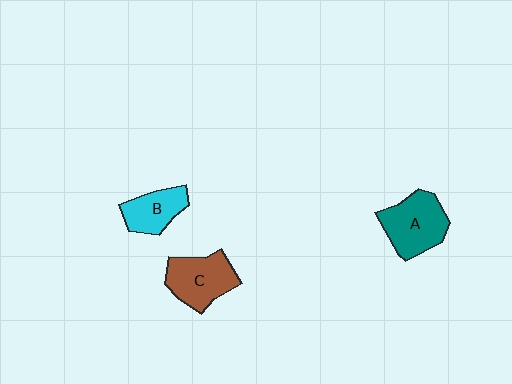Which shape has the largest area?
Shape A (teal).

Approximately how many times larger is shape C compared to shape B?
Approximately 1.3 times.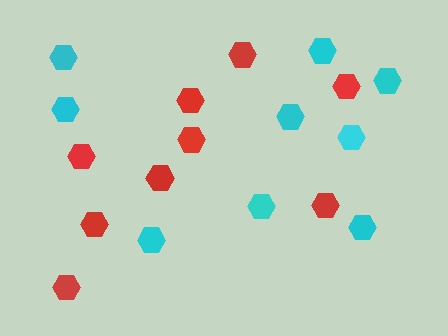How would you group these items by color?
There are 2 groups: one group of cyan hexagons (9) and one group of red hexagons (9).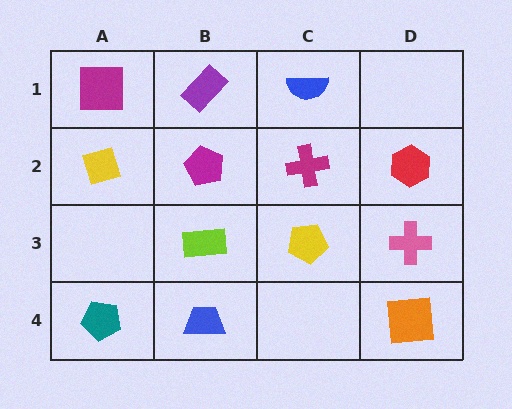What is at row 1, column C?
A blue semicircle.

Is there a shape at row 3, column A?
No, that cell is empty.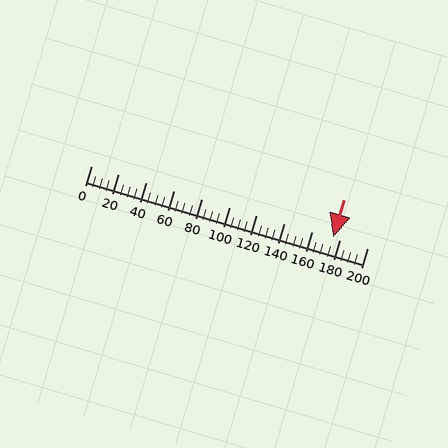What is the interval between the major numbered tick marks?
The major tick marks are spaced 20 units apart.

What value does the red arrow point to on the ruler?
The red arrow points to approximately 175.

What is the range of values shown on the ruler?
The ruler shows values from 0 to 200.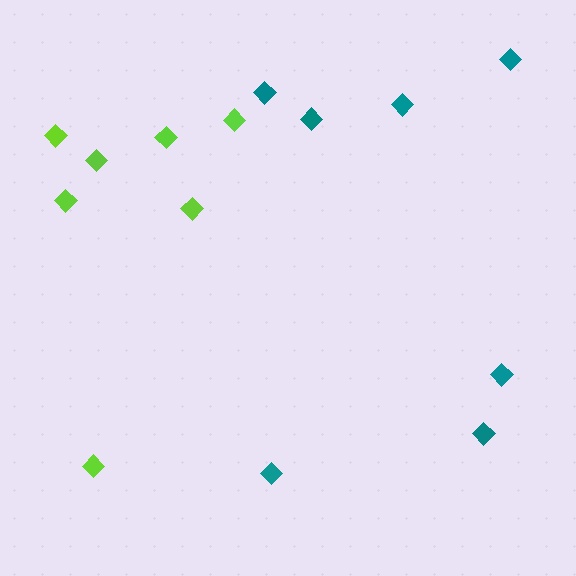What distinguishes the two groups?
There are 2 groups: one group of lime diamonds (7) and one group of teal diamonds (7).